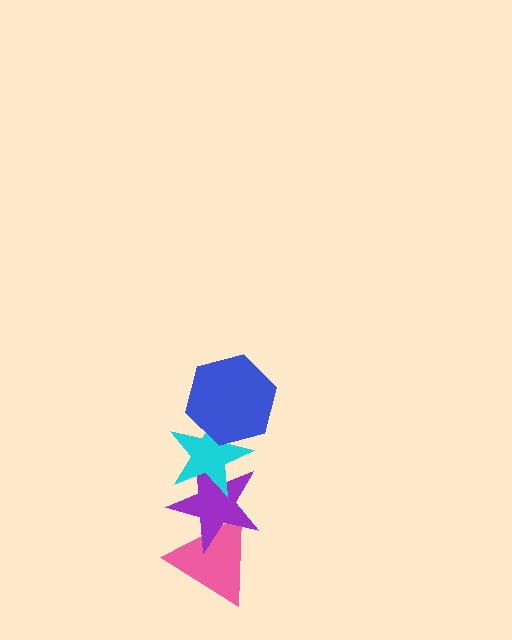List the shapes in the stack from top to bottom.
From top to bottom: the blue hexagon, the cyan star, the purple star, the pink triangle.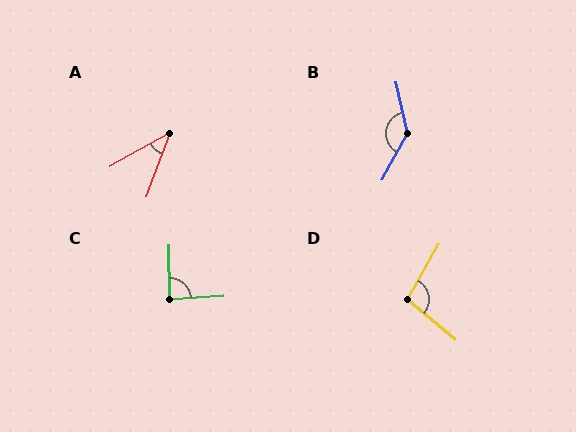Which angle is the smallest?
A, at approximately 40 degrees.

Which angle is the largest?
B, at approximately 139 degrees.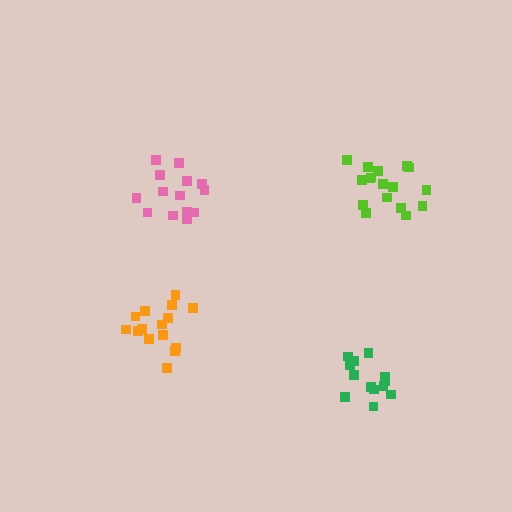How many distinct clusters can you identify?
There are 4 distinct clusters.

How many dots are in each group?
Group 1: 16 dots, Group 2: 17 dots, Group 3: 13 dots, Group 4: 15 dots (61 total).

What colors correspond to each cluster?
The clusters are colored: pink, lime, green, orange.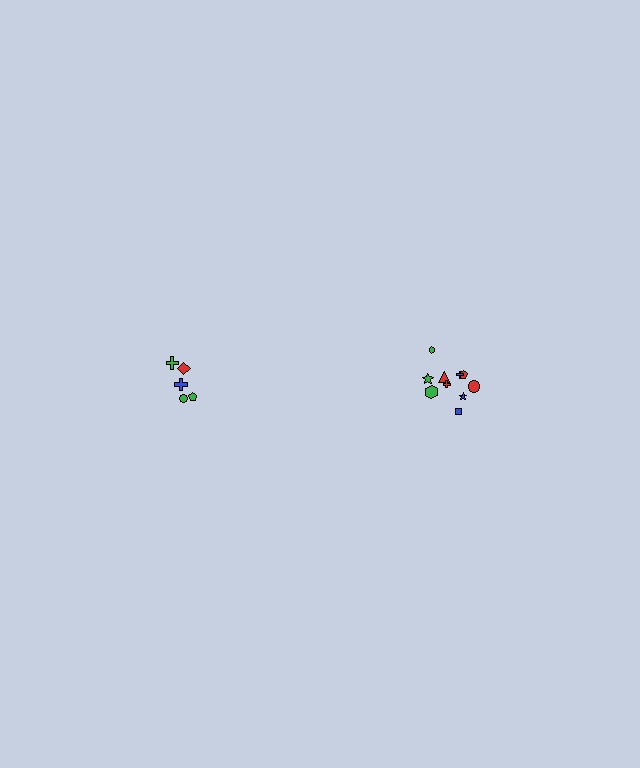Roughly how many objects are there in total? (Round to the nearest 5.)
Roughly 15 objects in total.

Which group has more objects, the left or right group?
The right group.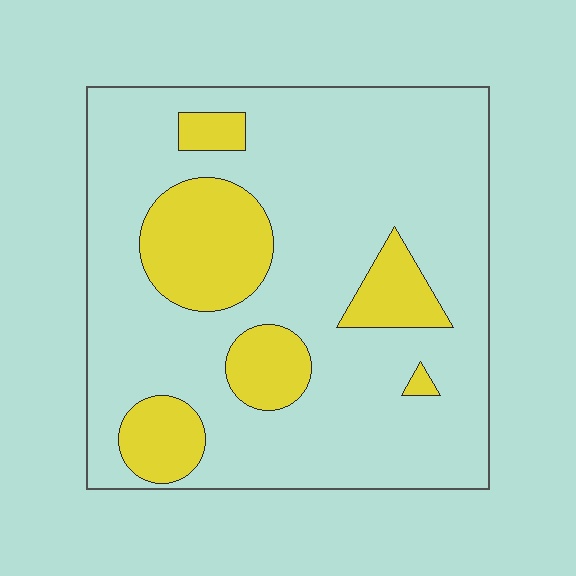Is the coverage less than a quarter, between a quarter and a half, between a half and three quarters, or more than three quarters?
Less than a quarter.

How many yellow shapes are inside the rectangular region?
6.